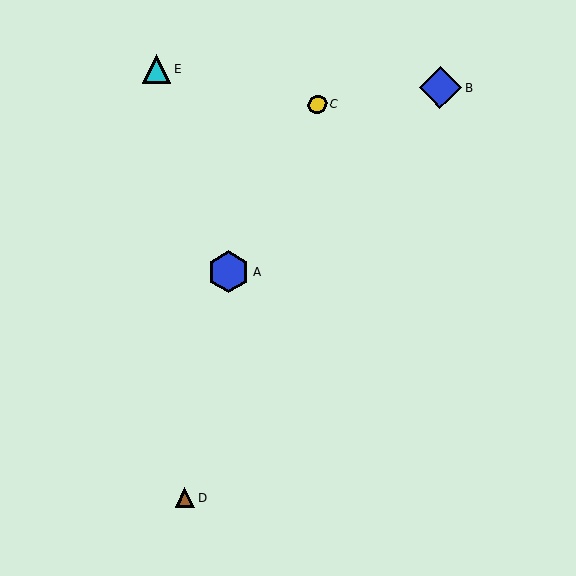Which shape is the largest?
The blue diamond (labeled B) is the largest.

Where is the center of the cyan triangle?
The center of the cyan triangle is at (156, 69).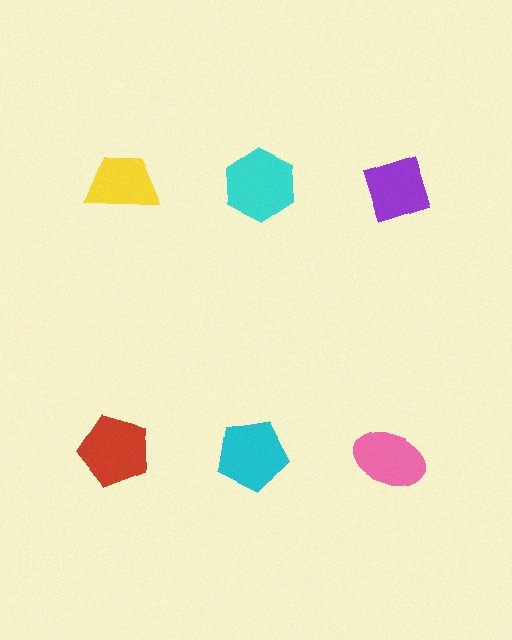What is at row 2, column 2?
A cyan pentagon.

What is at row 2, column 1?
A red pentagon.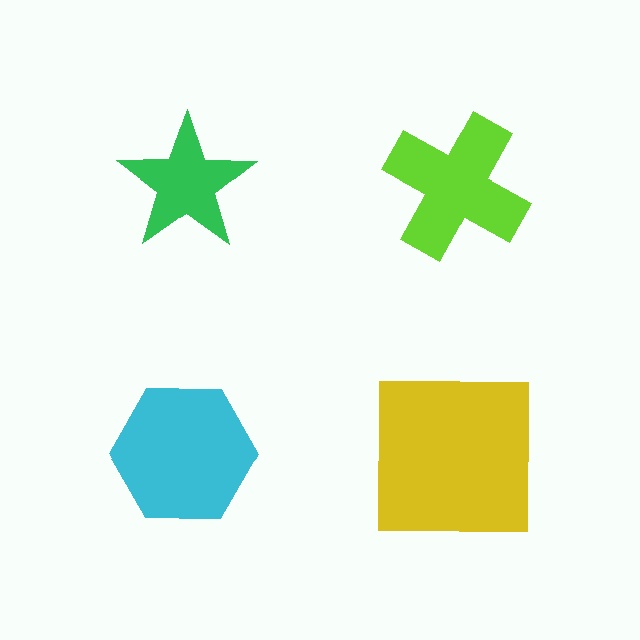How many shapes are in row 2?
2 shapes.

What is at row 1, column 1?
A green star.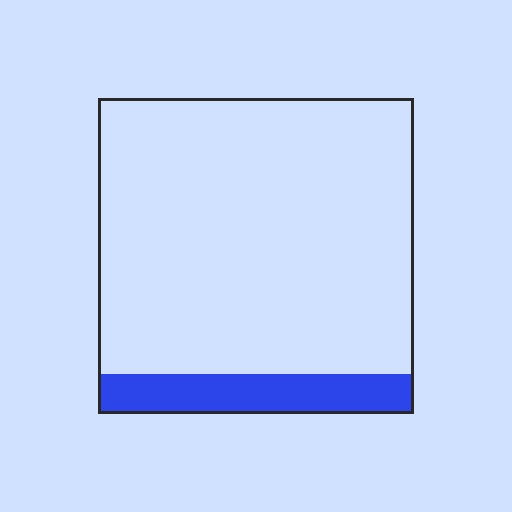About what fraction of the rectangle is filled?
About one eighth (1/8).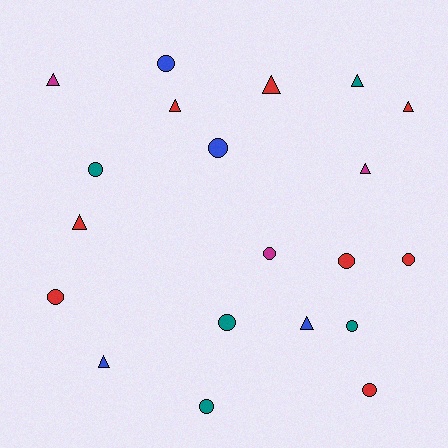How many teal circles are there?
There are 4 teal circles.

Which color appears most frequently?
Red, with 8 objects.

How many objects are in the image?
There are 20 objects.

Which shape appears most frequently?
Circle, with 11 objects.